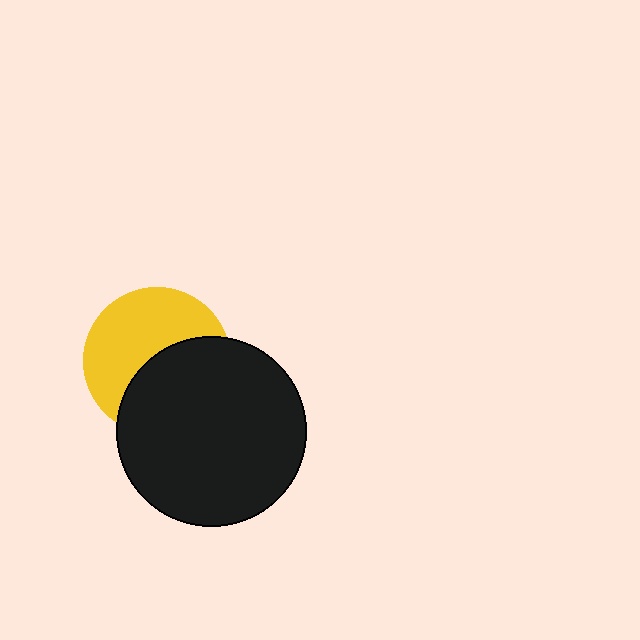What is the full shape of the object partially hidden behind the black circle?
The partially hidden object is a yellow circle.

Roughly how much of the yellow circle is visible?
About half of it is visible (roughly 53%).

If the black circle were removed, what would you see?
You would see the complete yellow circle.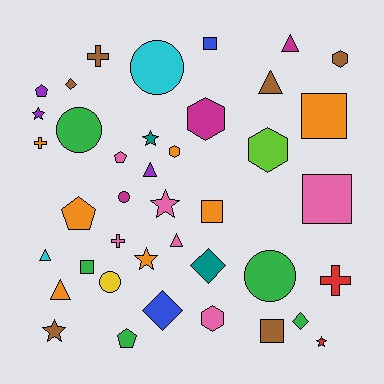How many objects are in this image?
There are 40 objects.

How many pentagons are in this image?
There are 4 pentagons.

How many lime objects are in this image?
There is 1 lime object.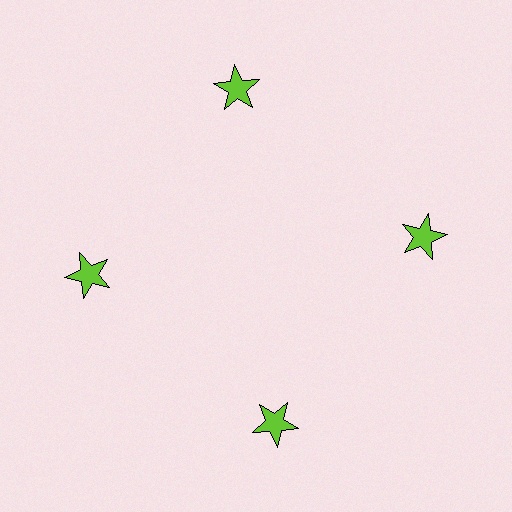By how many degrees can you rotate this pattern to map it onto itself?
The pattern maps onto itself every 90 degrees of rotation.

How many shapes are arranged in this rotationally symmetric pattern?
There are 4 shapes, arranged in 4 groups of 1.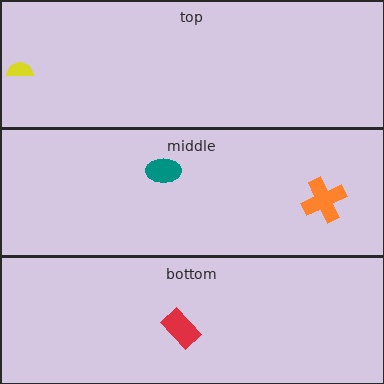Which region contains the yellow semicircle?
The top region.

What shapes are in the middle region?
The orange cross, the teal ellipse.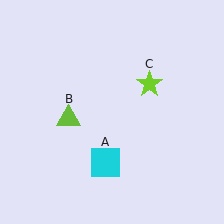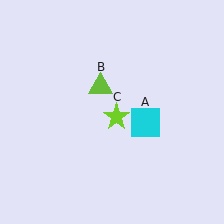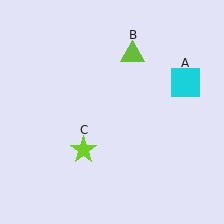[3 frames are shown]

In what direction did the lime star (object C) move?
The lime star (object C) moved down and to the left.